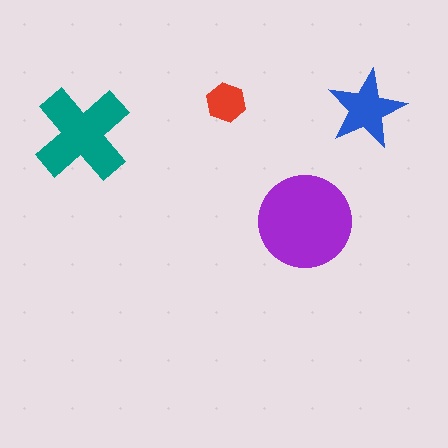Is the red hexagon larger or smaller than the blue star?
Smaller.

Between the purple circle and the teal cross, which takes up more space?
The purple circle.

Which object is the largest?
The purple circle.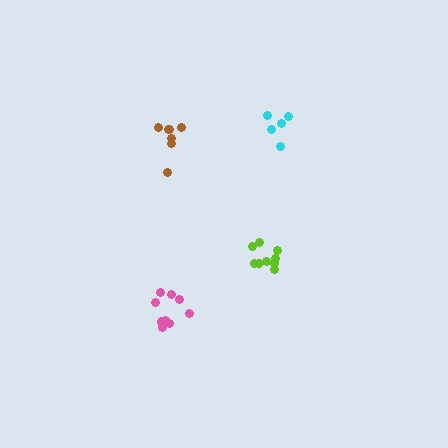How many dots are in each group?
Group 1: 5 dots, Group 2: 10 dots, Group 3: 7 dots, Group 4: 9 dots (31 total).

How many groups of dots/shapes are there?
There are 4 groups.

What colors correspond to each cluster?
The clusters are colored: cyan, pink, brown, lime.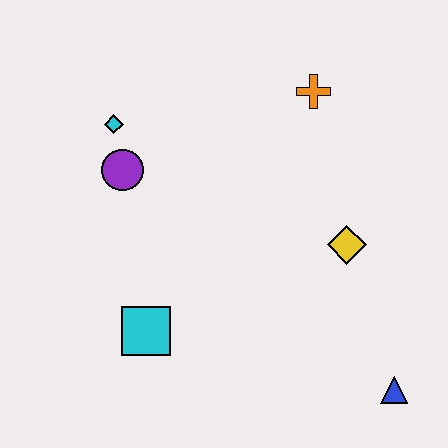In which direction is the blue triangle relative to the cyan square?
The blue triangle is to the right of the cyan square.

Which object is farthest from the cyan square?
The orange cross is farthest from the cyan square.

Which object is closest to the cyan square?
The purple circle is closest to the cyan square.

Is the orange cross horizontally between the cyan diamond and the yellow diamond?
Yes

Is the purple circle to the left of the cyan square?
Yes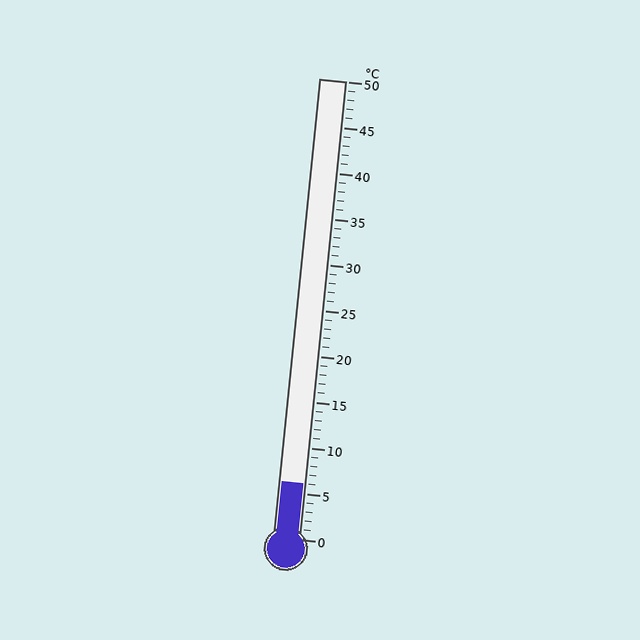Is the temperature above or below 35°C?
The temperature is below 35°C.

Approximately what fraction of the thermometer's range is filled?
The thermometer is filled to approximately 10% of its range.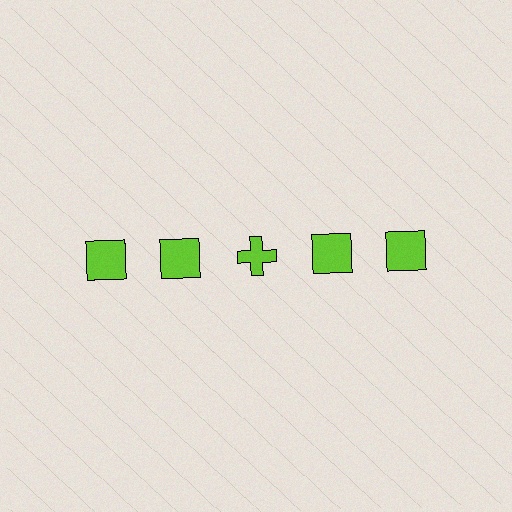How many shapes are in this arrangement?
There are 5 shapes arranged in a grid pattern.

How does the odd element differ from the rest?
It has a different shape: cross instead of square.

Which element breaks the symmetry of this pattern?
The lime cross in the top row, center column breaks the symmetry. All other shapes are lime squares.